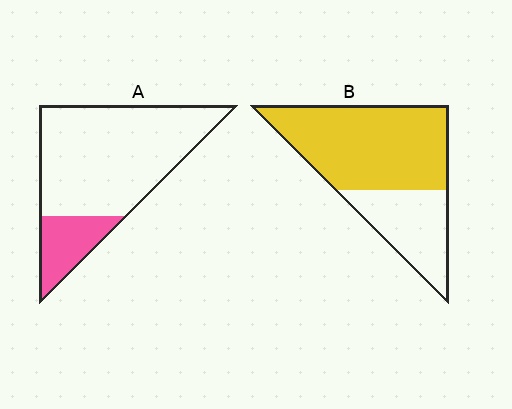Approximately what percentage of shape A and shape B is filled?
A is approximately 20% and B is approximately 65%.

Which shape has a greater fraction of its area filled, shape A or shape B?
Shape B.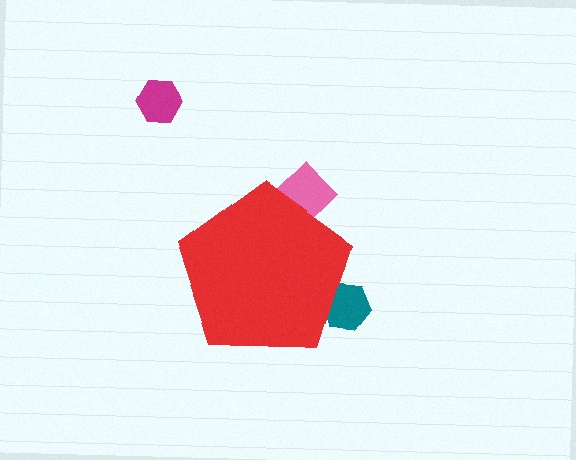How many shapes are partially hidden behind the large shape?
2 shapes are partially hidden.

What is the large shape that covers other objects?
A red pentagon.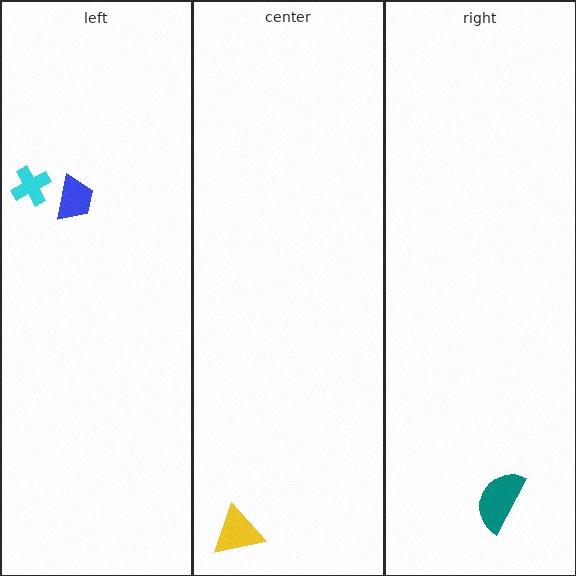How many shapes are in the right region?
1.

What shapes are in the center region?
The yellow triangle.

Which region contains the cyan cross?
The left region.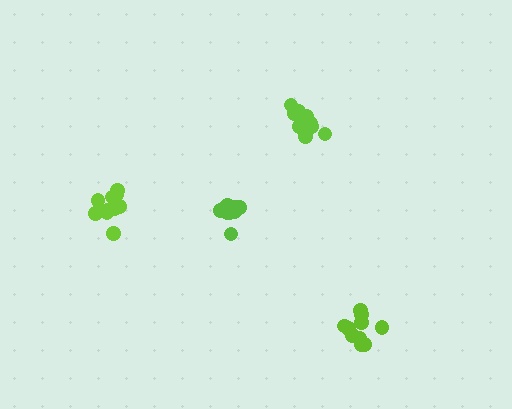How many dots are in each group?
Group 1: 12 dots, Group 2: 10 dots, Group 3: 11 dots, Group 4: 14 dots (47 total).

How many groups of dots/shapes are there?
There are 4 groups.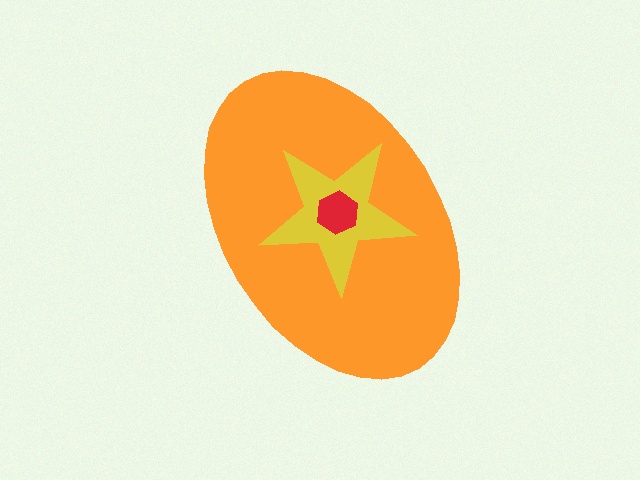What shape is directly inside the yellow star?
The red hexagon.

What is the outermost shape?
The orange ellipse.